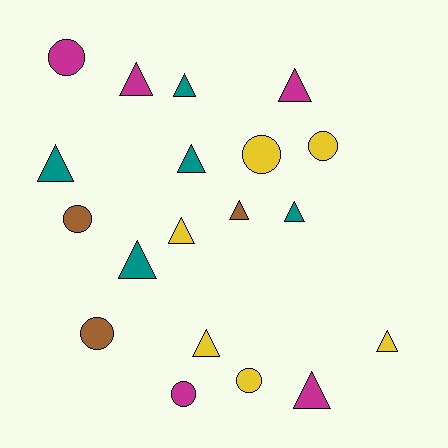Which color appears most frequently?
Yellow, with 6 objects.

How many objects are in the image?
There are 19 objects.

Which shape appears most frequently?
Triangle, with 12 objects.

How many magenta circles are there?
There are 2 magenta circles.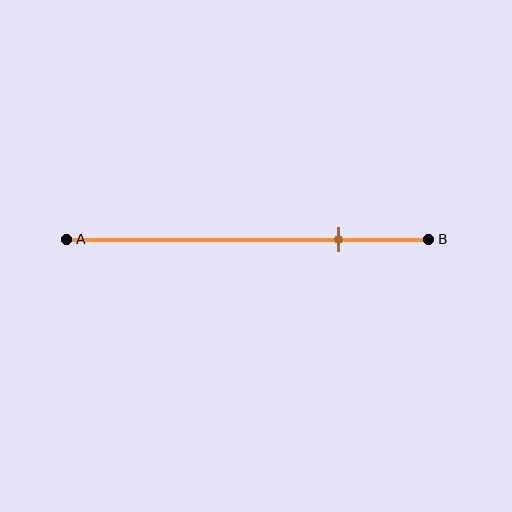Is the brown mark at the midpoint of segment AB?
No, the mark is at about 75% from A, not at the 50% midpoint.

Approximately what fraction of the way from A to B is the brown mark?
The brown mark is approximately 75% of the way from A to B.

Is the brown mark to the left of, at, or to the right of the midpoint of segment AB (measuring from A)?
The brown mark is to the right of the midpoint of segment AB.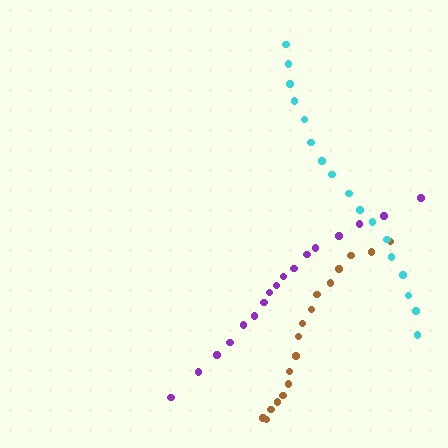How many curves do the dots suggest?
There are 3 distinct paths.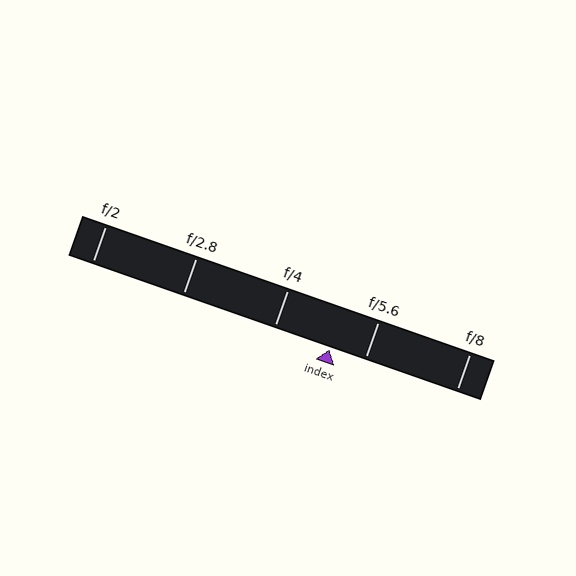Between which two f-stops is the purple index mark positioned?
The index mark is between f/4 and f/5.6.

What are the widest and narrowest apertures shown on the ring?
The widest aperture shown is f/2 and the narrowest is f/8.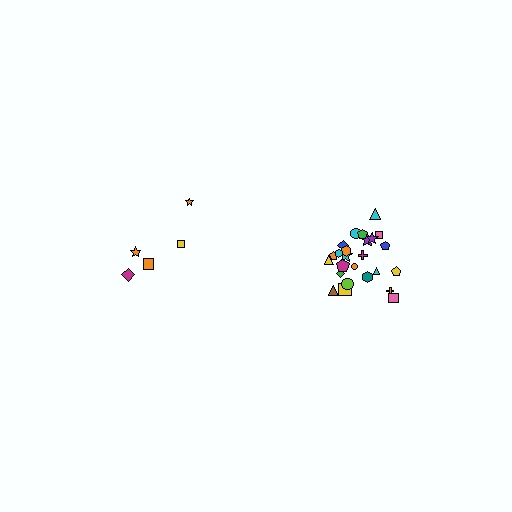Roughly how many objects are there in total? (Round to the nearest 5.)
Roughly 30 objects in total.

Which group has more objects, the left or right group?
The right group.